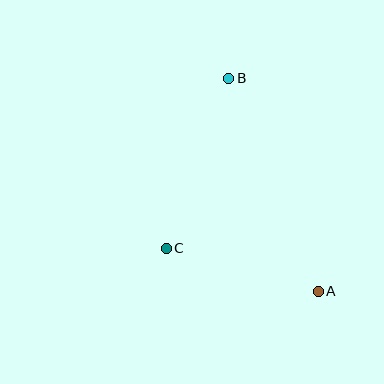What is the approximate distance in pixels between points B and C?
The distance between B and C is approximately 181 pixels.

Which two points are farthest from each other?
Points A and B are farthest from each other.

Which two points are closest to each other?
Points A and C are closest to each other.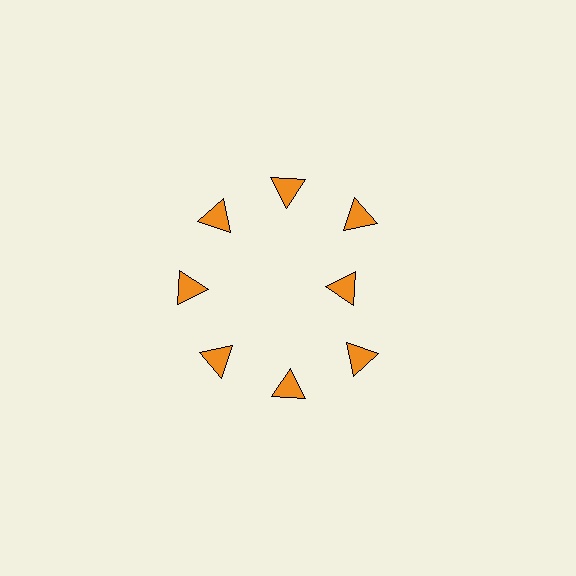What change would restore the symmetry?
The symmetry would be restored by moving it outward, back onto the ring so that all 8 triangles sit at equal angles and equal distance from the center.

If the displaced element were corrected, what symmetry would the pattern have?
It would have 8-fold rotational symmetry — the pattern would map onto itself every 45 degrees.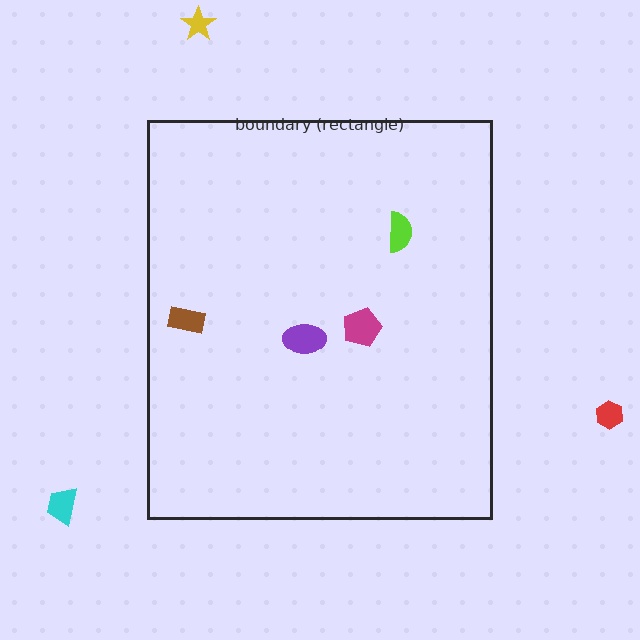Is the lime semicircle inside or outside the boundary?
Inside.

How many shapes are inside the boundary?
4 inside, 3 outside.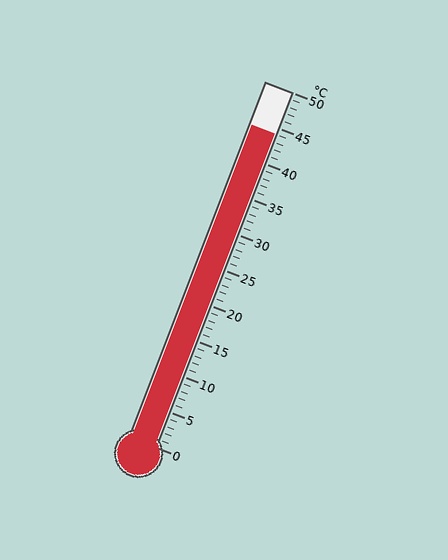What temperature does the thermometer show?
The thermometer shows approximately 44°C.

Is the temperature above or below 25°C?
The temperature is above 25°C.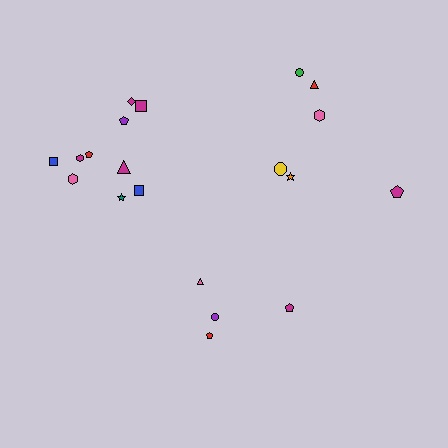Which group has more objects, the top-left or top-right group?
The top-left group.